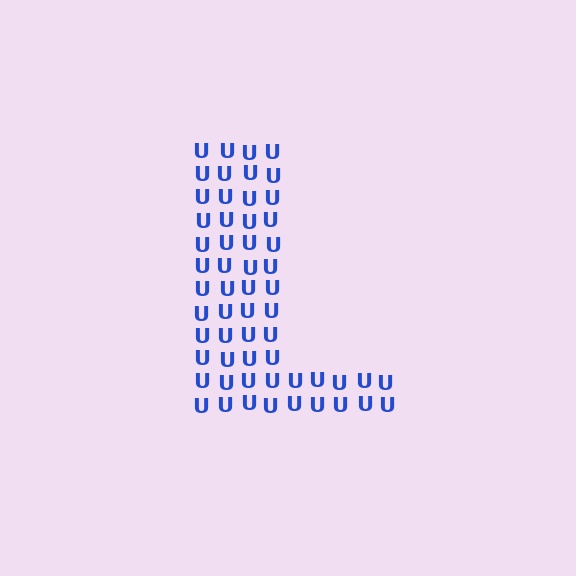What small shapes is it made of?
It is made of small letter U's.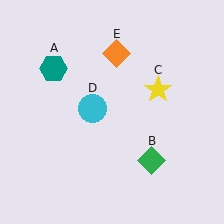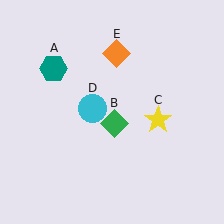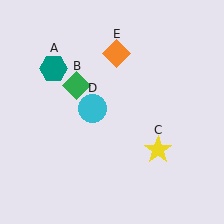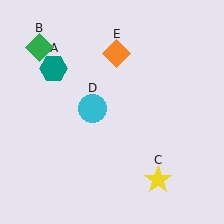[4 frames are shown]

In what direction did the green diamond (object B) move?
The green diamond (object B) moved up and to the left.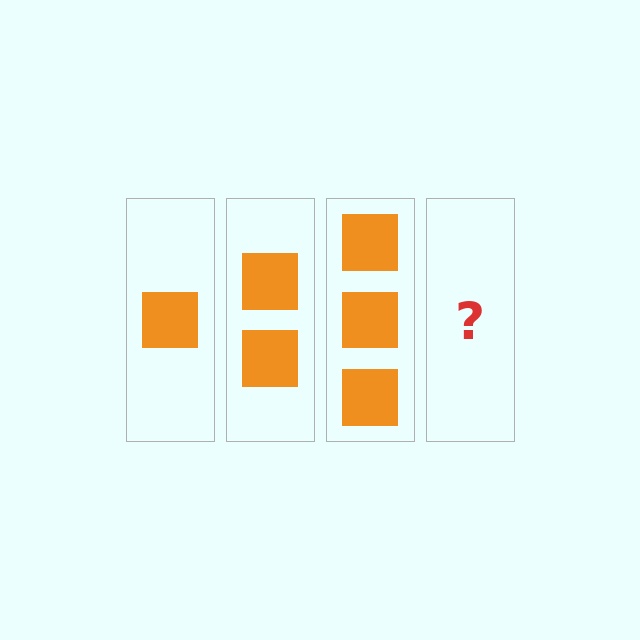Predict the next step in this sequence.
The next step is 4 squares.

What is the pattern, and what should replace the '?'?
The pattern is that each step adds one more square. The '?' should be 4 squares.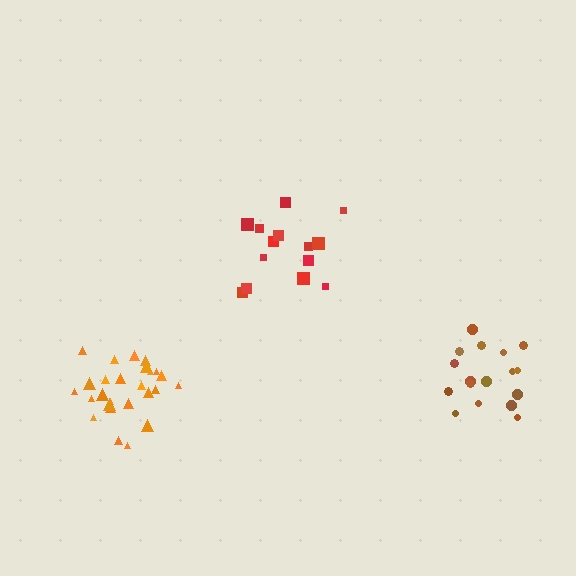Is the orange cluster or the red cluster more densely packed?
Orange.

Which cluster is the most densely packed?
Orange.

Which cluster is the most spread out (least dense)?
Red.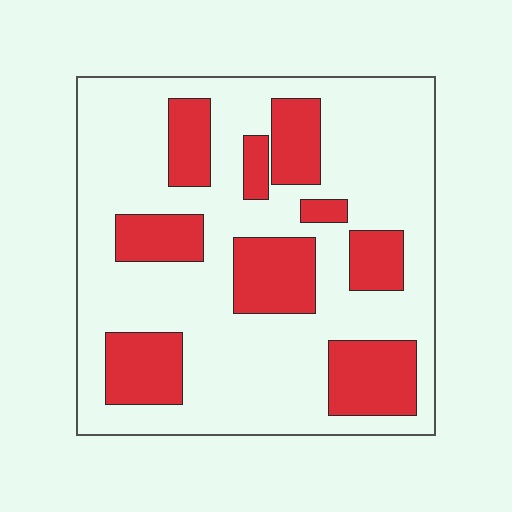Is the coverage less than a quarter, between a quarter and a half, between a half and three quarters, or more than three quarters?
Between a quarter and a half.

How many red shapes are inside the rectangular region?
9.